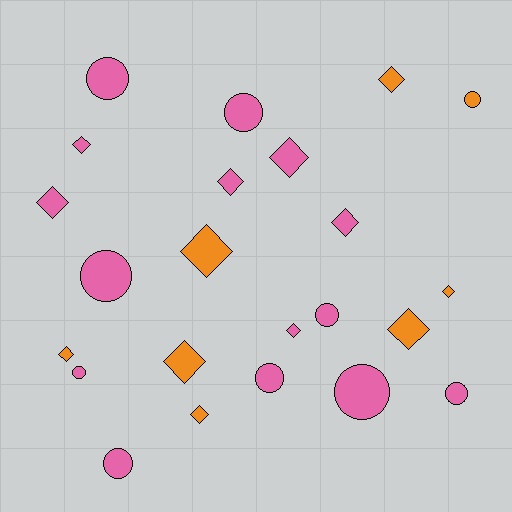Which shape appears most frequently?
Diamond, with 13 objects.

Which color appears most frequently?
Pink, with 15 objects.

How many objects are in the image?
There are 23 objects.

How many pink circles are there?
There are 9 pink circles.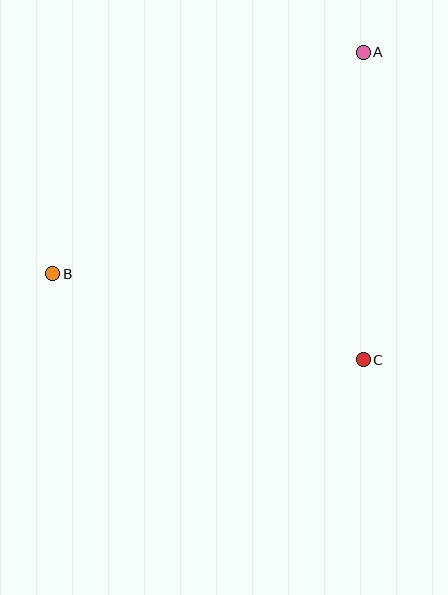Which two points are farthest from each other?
Points A and B are farthest from each other.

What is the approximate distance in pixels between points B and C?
The distance between B and C is approximately 322 pixels.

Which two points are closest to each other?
Points A and C are closest to each other.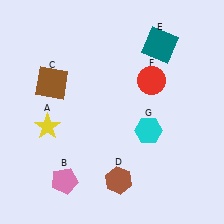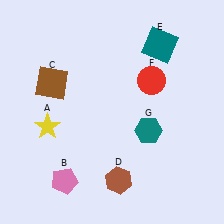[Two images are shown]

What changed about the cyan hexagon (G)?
In Image 1, G is cyan. In Image 2, it changed to teal.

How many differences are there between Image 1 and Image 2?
There is 1 difference between the two images.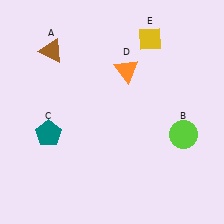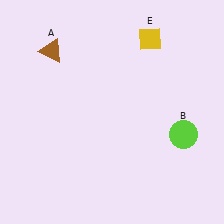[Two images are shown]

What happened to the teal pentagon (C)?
The teal pentagon (C) was removed in Image 2. It was in the bottom-left area of Image 1.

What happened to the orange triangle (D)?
The orange triangle (D) was removed in Image 2. It was in the top-right area of Image 1.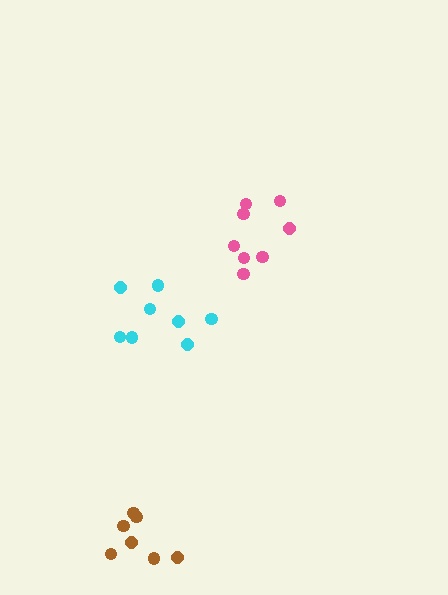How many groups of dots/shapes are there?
There are 3 groups.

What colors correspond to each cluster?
The clusters are colored: cyan, pink, brown.